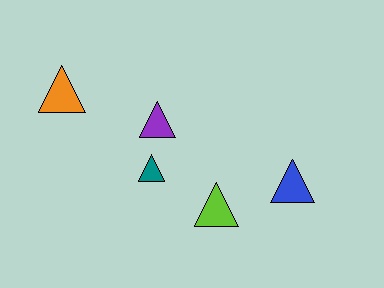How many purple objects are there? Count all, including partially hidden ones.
There is 1 purple object.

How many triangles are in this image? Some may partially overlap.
There are 5 triangles.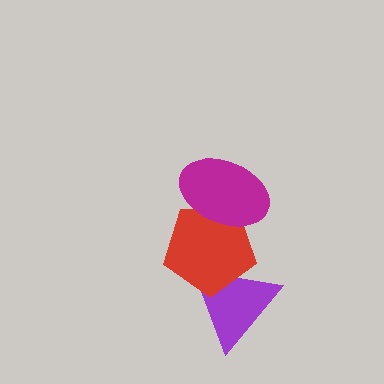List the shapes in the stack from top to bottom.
From top to bottom: the magenta ellipse, the red pentagon, the purple triangle.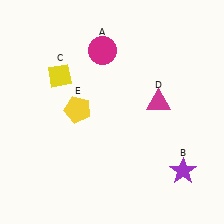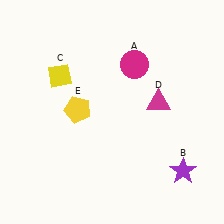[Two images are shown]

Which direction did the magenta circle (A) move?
The magenta circle (A) moved right.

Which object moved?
The magenta circle (A) moved right.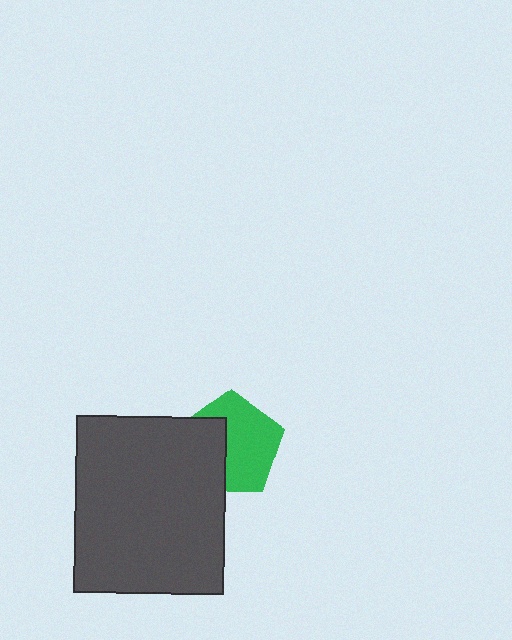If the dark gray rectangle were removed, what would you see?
You would see the complete green pentagon.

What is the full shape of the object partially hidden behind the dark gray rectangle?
The partially hidden object is a green pentagon.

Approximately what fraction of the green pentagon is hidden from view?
Roughly 40% of the green pentagon is hidden behind the dark gray rectangle.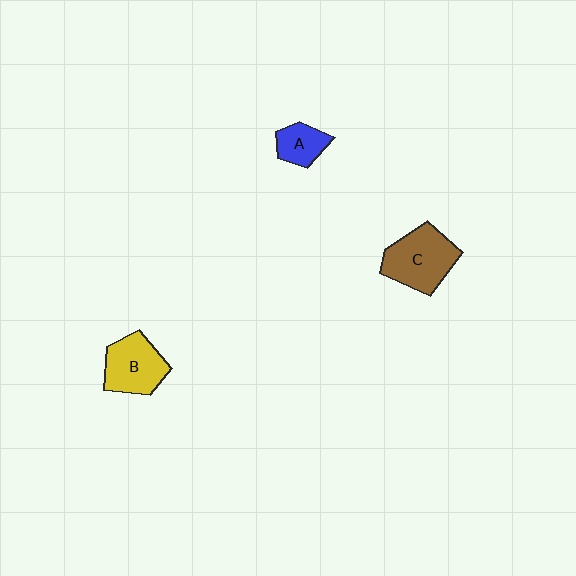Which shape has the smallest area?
Shape A (blue).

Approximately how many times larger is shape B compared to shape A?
Approximately 1.7 times.